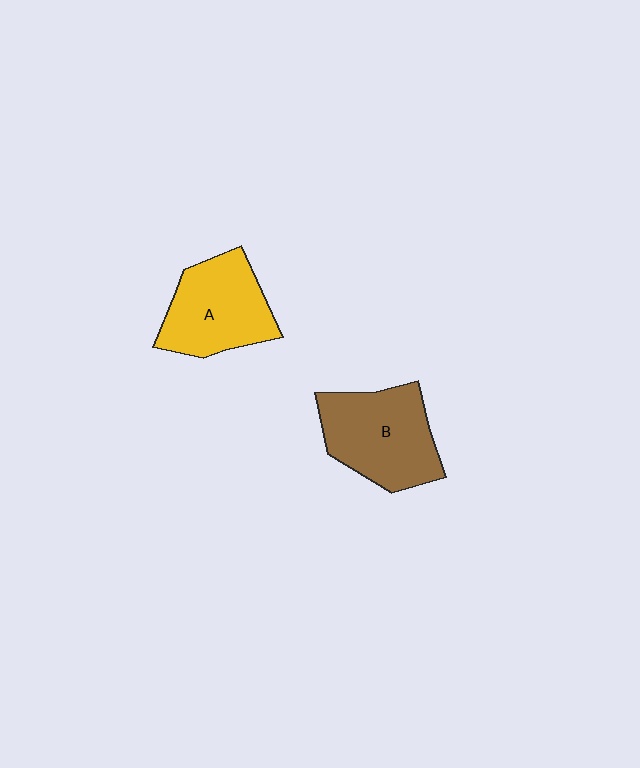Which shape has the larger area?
Shape B (brown).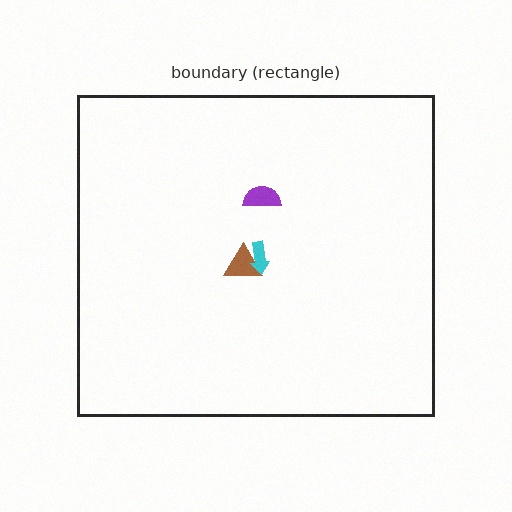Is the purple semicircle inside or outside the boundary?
Inside.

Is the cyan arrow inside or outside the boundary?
Inside.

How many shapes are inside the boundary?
3 inside, 0 outside.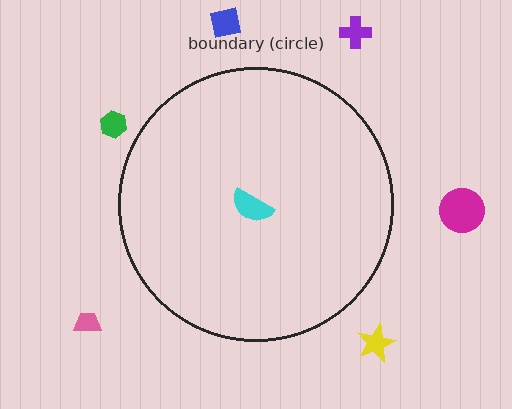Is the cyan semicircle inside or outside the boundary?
Inside.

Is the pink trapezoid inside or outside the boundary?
Outside.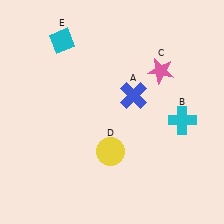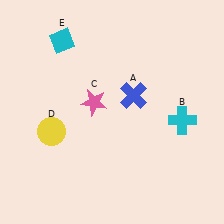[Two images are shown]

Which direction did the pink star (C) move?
The pink star (C) moved left.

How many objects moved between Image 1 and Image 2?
2 objects moved between the two images.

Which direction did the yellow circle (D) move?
The yellow circle (D) moved left.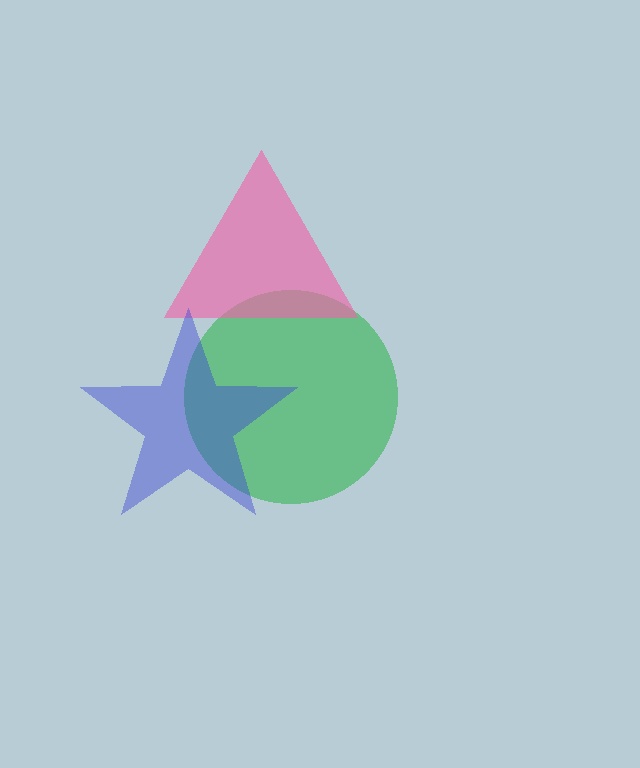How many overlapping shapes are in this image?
There are 3 overlapping shapes in the image.